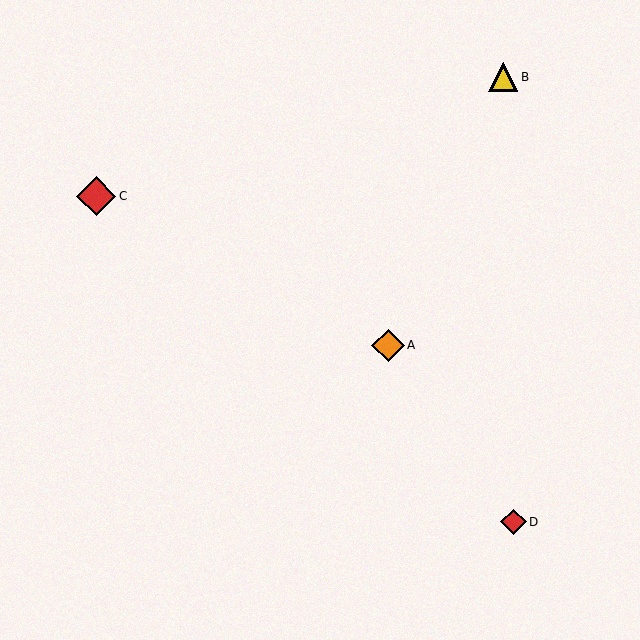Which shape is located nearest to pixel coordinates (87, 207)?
The red diamond (labeled C) at (96, 196) is nearest to that location.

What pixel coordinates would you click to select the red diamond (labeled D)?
Click at (514, 522) to select the red diamond D.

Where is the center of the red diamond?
The center of the red diamond is at (514, 522).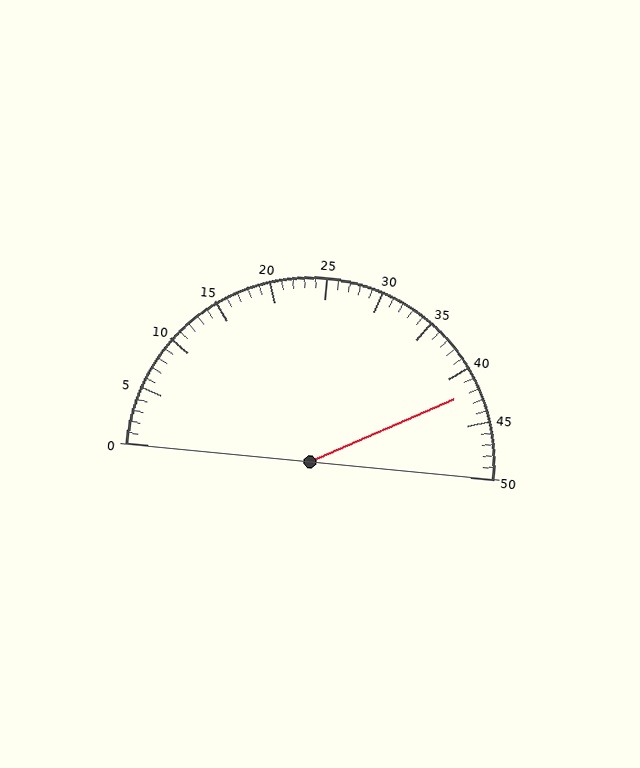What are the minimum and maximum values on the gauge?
The gauge ranges from 0 to 50.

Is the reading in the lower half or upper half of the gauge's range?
The reading is in the upper half of the range (0 to 50).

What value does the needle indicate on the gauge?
The needle indicates approximately 42.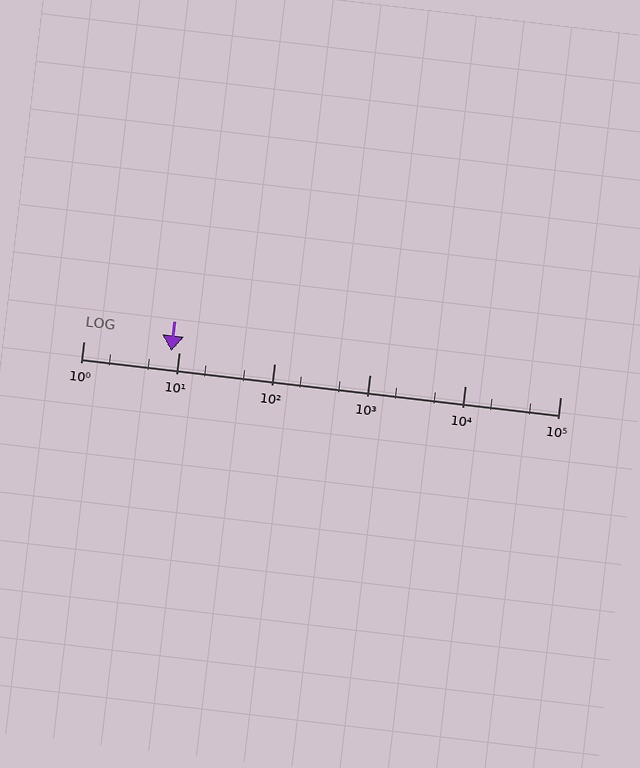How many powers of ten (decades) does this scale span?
The scale spans 5 decades, from 1 to 100000.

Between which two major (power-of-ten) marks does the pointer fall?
The pointer is between 1 and 10.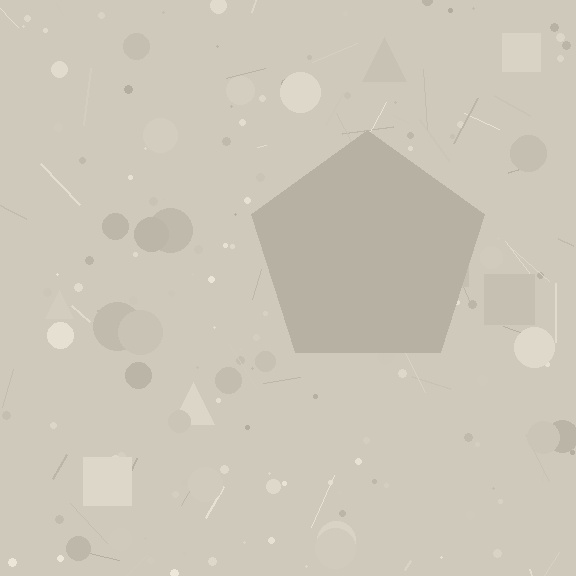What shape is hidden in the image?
A pentagon is hidden in the image.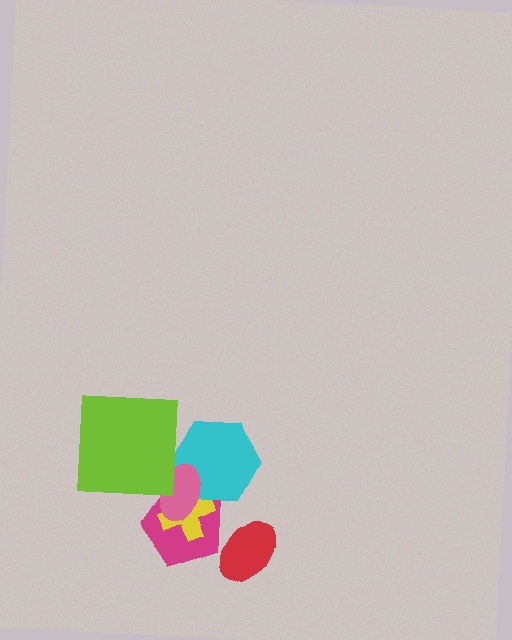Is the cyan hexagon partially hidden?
Yes, it is partially covered by another shape.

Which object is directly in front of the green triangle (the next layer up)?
The magenta pentagon is directly in front of the green triangle.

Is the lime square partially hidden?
No, no other shape covers it.